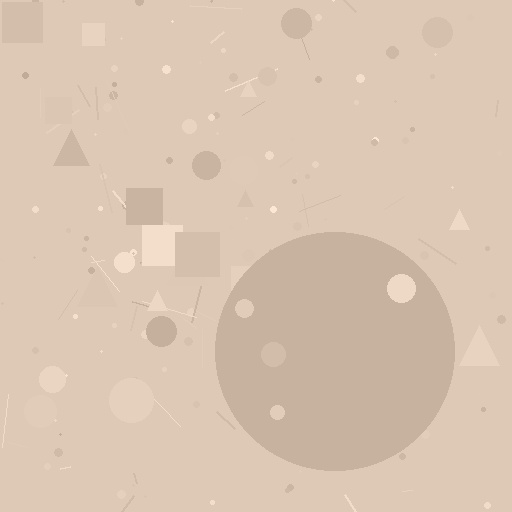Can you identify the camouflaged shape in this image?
The camouflaged shape is a circle.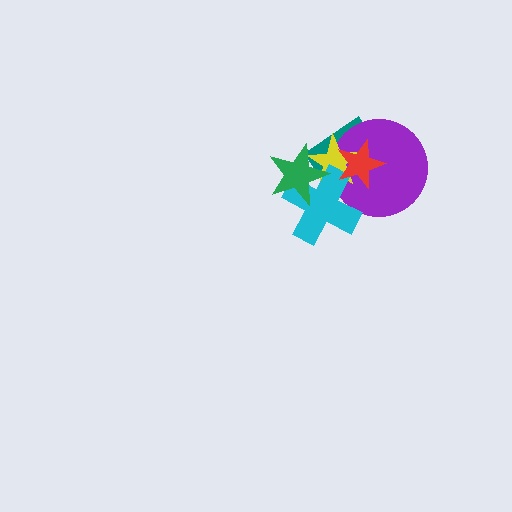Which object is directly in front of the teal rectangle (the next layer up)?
The purple circle is directly in front of the teal rectangle.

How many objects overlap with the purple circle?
4 objects overlap with the purple circle.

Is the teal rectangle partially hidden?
Yes, it is partially covered by another shape.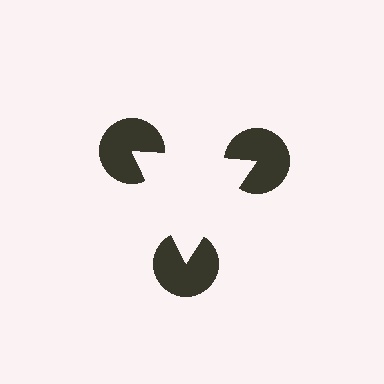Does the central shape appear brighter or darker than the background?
It typically appears slightly brighter than the background, even though no actual brightness change is drawn.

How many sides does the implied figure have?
3 sides.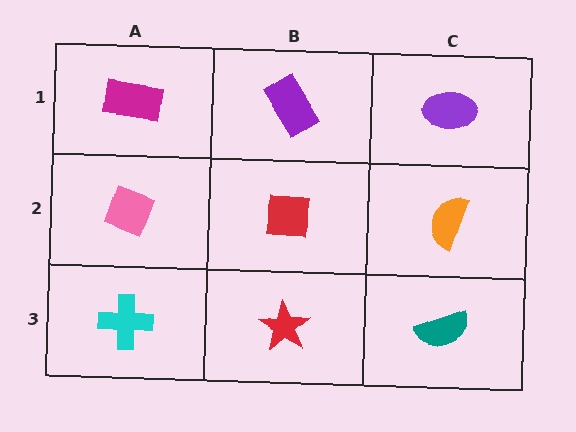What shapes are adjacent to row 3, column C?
An orange semicircle (row 2, column C), a red star (row 3, column B).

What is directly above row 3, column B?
A red square.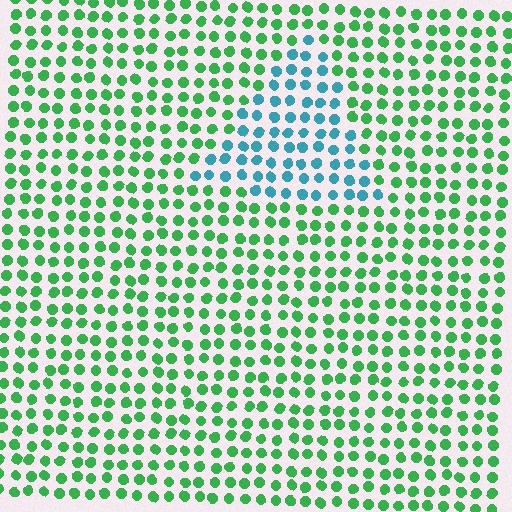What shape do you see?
I see a triangle.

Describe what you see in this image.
The image is filled with small green elements in a uniform arrangement. A triangle-shaped region is visible where the elements are tinted to a slightly different hue, forming a subtle color boundary.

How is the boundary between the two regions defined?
The boundary is defined purely by a slight shift in hue (about 57 degrees). Spacing, size, and orientation are identical on both sides.